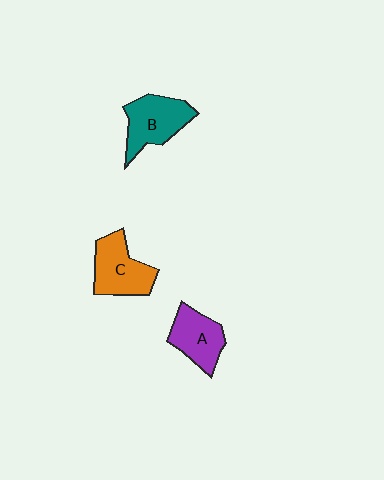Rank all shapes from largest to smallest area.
From largest to smallest: B (teal), C (orange), A (purple).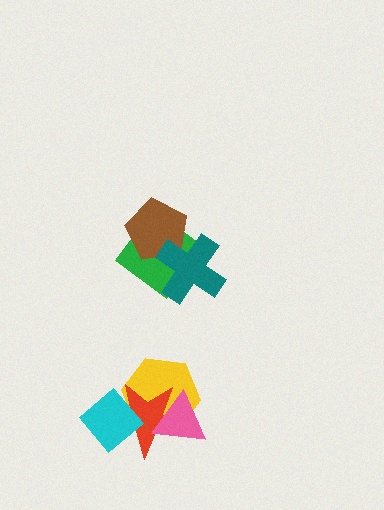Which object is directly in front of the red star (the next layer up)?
The pink triangle is directly in front of the red star.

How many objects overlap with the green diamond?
2 objects overlap with the green diamond.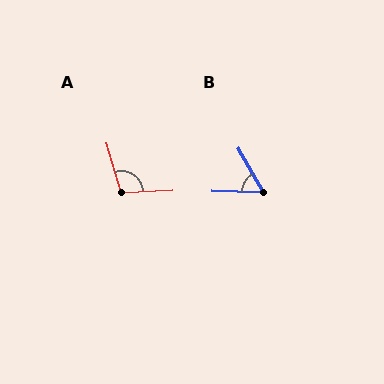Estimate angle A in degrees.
Approximately 103 degrees.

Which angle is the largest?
A, at approximately 103 degrees.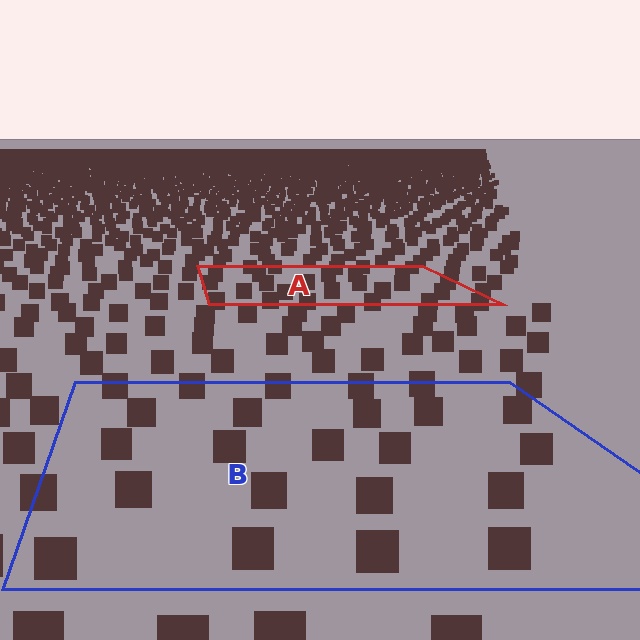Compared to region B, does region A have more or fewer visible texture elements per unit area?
Region A has more texture elements per unit area — they are packed more densely because it is farther away.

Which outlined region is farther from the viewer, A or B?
Region A is farther from the viewer — the texture elements inside it appear smaller and more densely packed.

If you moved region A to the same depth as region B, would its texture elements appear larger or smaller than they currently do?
They would appear larger. At a closer depth, the same texture elements are projected at a bigger on-screen size.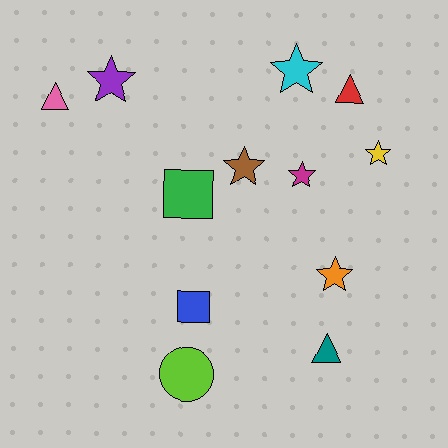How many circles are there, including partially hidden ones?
There is 1 circle.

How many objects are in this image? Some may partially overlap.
There are 12 objects.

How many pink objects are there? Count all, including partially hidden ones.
There is 1 pink object.